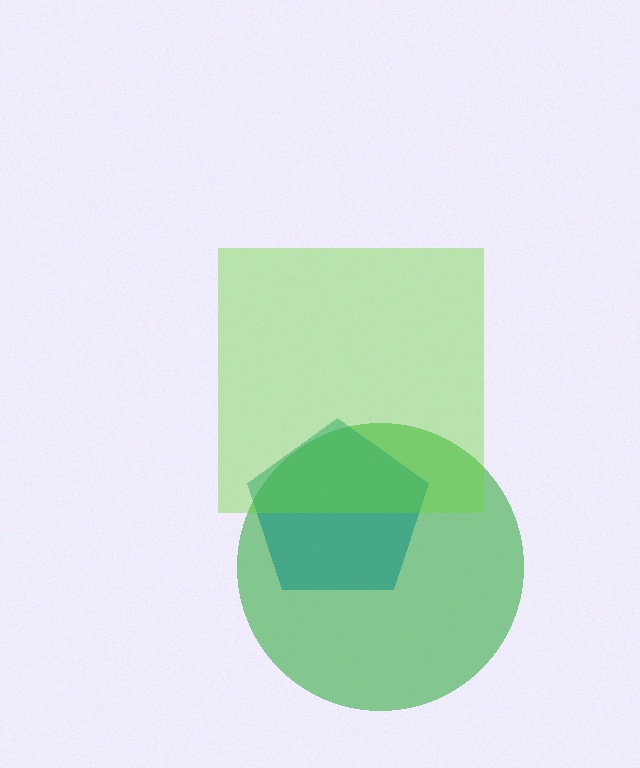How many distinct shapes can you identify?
There are 3 distinct shapes: a green circle, a teal pentagon, a lime square.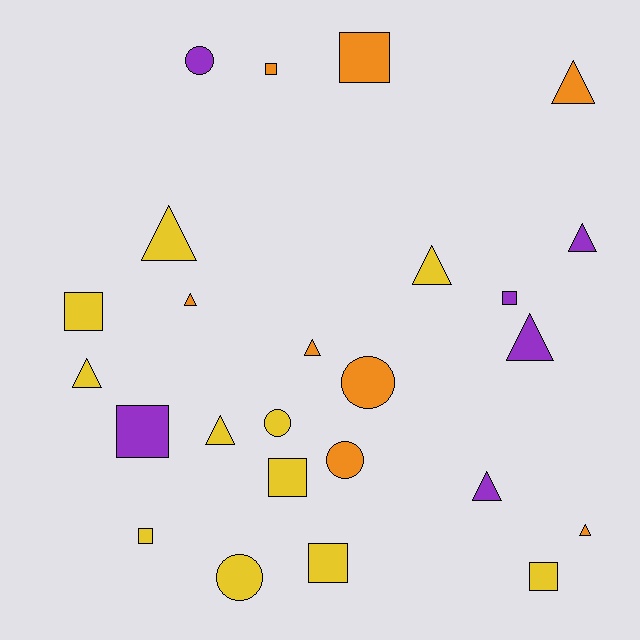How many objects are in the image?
There are 25 objects.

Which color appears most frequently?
Yellow, with 11 objects.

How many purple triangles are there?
There are 3 purple triangles.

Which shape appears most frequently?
Triangle, with 11 objects.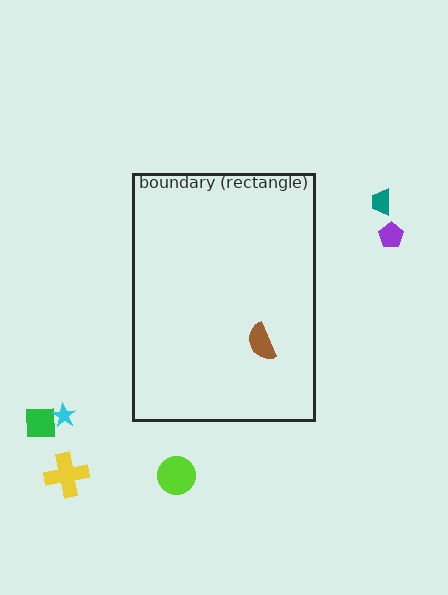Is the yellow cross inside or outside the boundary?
Outside.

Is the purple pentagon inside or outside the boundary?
Outside.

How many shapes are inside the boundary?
1 inside, 6 outside.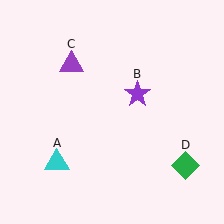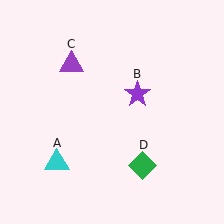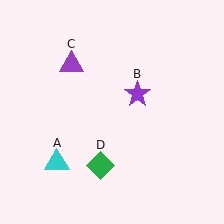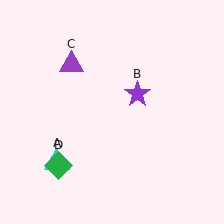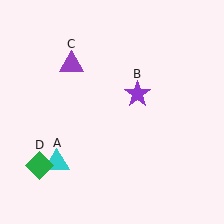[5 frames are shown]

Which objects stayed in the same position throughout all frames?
Cyan triangle (object A) and purple star (object B) and purple triangle (object C) remained stationary.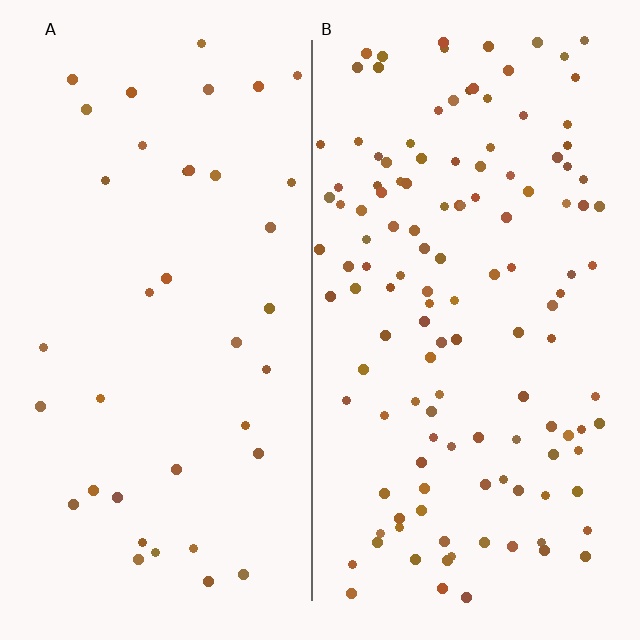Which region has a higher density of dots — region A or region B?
B (the right).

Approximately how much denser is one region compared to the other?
Approximately 3.4× — region B over region A.